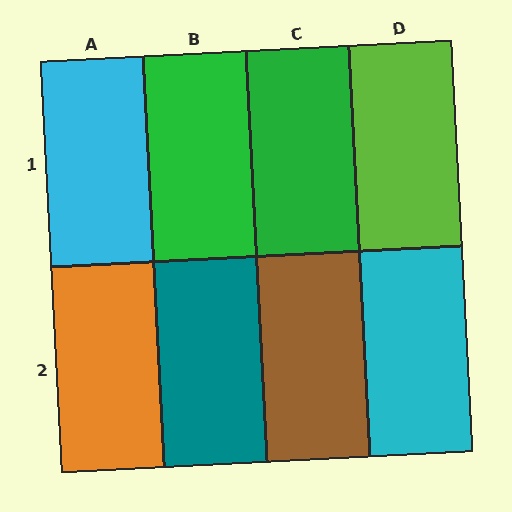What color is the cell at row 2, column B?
Teal.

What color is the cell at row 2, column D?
Cyan.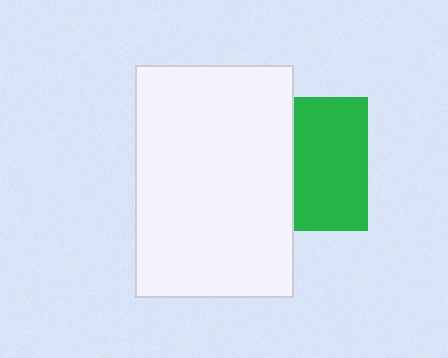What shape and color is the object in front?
The object in front is a white rectangle.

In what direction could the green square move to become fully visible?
The green square could move right. That would shift it out from behind the white rectangle entirely.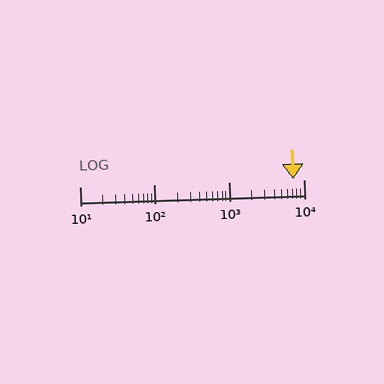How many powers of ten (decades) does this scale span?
The scale spans 3 decades, from 10 to 10000.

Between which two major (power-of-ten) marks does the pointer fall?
The pointer is between 1000 and 10000.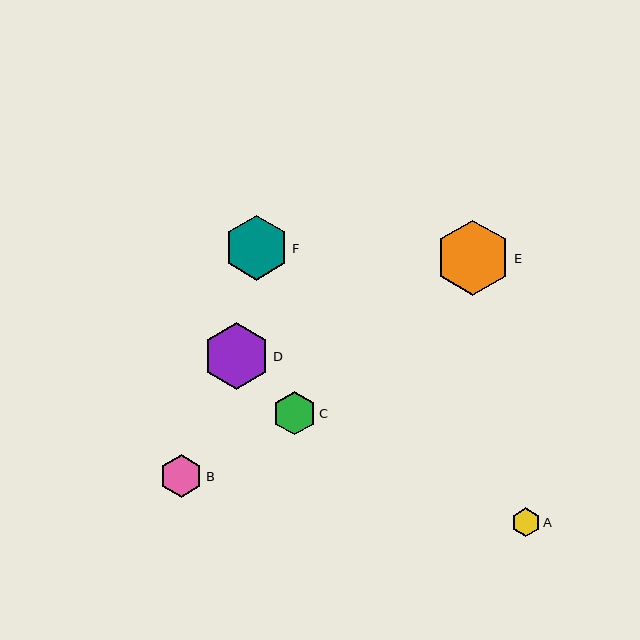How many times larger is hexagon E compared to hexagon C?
Hexagon E is approximately 1.7 times the size of hexagon C.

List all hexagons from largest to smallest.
From largest to smallest: E, D, F, B, C, A.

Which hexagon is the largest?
Hexagon E is the largest with a size of approximately 75 pixels.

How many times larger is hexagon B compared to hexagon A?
Hexagon B is approximately 1.5 times the size of hexagon A.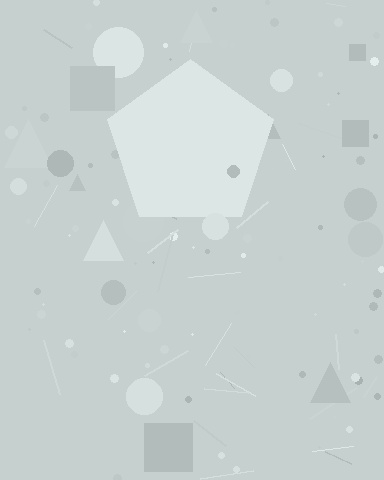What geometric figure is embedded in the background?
A pentagon is embedded in the background.